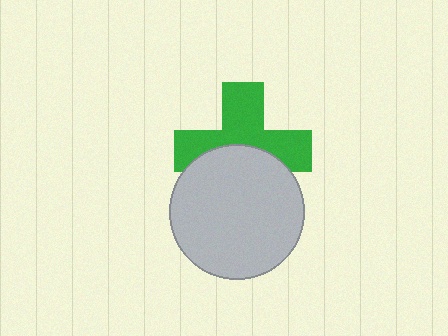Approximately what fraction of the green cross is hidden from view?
Roughly 42% of the green cross is hidden behind the light gray circle.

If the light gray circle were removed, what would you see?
You would see the complete green cross.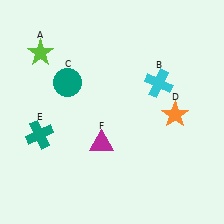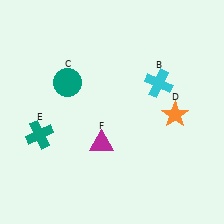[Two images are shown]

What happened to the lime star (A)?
The lime star (A) was removed in Image 2. It was in the top-left area of Image 1.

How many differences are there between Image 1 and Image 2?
There is 1 difference between the two images.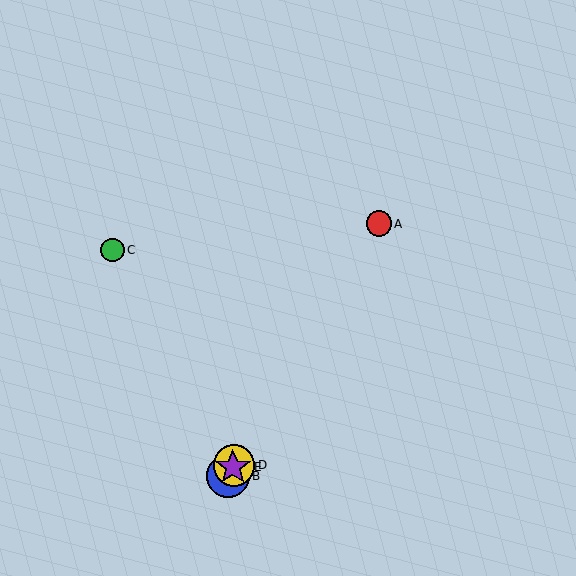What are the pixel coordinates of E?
Object E is at (233, 467).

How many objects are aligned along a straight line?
4 objects (A, B, D, E) are aligned along a straight line.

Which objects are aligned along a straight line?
Objects A, B, D, E are aligned along a straight line.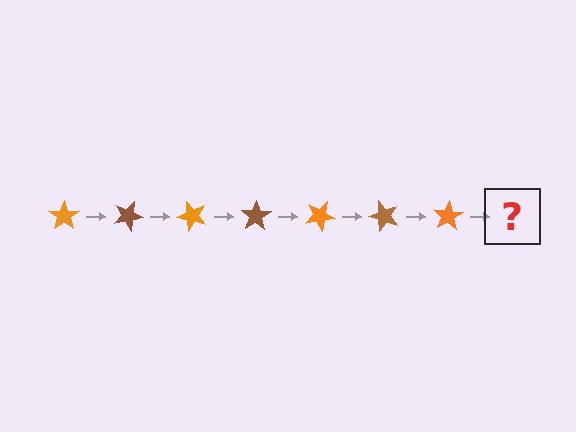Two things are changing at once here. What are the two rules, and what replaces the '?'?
The two rules are that it rotates 25 degrees each step and the color cycles through orange and brown. The '?' should be a brown star, rotated 175 degrees from the start.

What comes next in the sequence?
The next element should be a brown star, rotated 175 degrees from the start.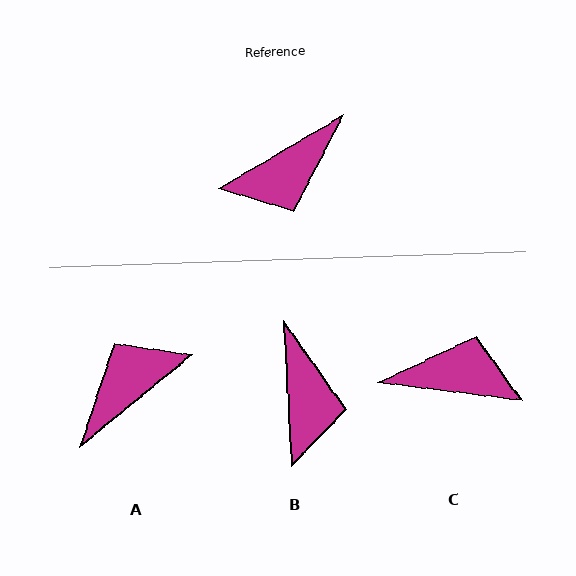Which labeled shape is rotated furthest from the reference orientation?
A, about 171 degrees away.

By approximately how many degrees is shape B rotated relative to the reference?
Approximately 63 degrees counter-clockwise.